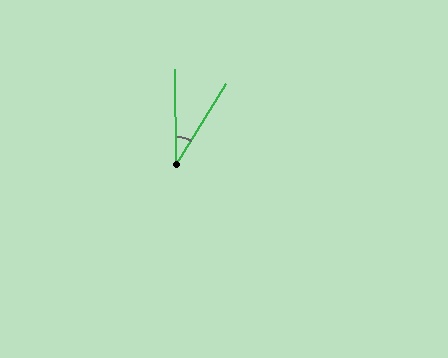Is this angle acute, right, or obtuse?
It is acute.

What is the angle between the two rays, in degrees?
Approximately 32 degrees.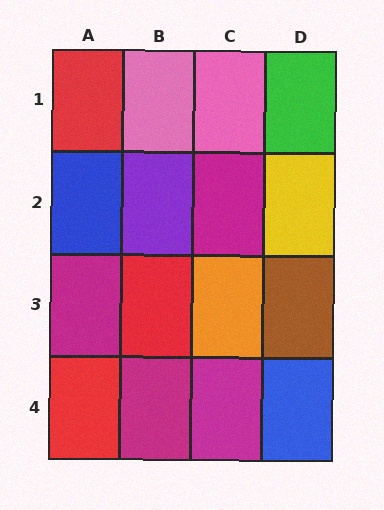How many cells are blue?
2 cells are blue.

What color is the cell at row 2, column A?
Blue.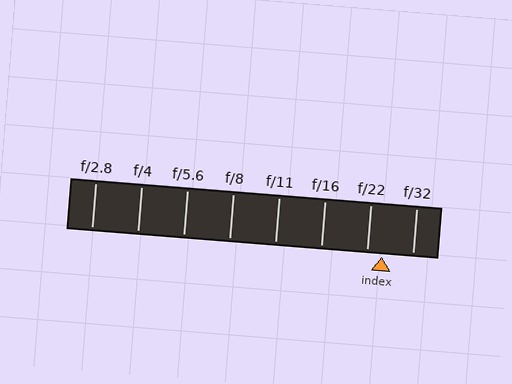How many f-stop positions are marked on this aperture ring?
There are 8 f-stop positions marked.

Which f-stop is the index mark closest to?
The index mark is closest to f/22.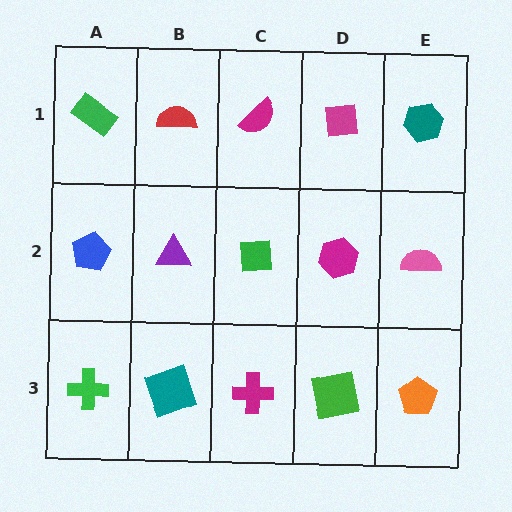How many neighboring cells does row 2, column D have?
4.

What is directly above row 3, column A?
A blue pentagon.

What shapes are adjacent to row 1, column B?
A purple triangle (row 2, column B), a green rectangle (row 1, column A), a magenta semicircle (row 1, column C).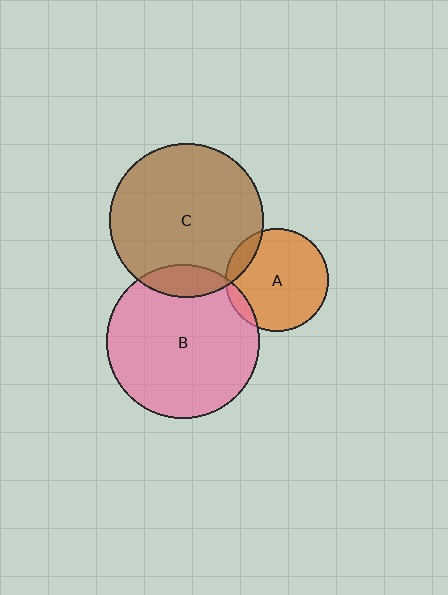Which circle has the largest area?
Circle C (brown).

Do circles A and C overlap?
Yes.